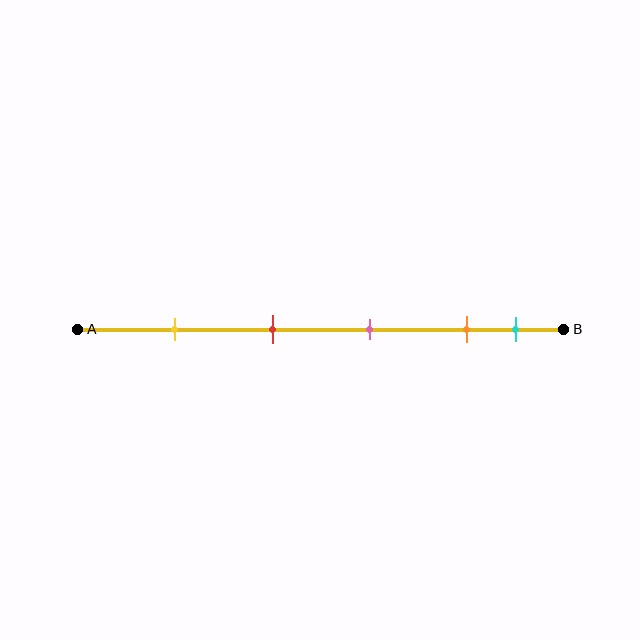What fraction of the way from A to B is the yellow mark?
The yellow mark is approximately 20% (0.2) of the way from A to B.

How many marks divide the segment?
There are 5 marks dividing the segment.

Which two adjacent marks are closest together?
The orange and cyan marks are the closest adjacent pair.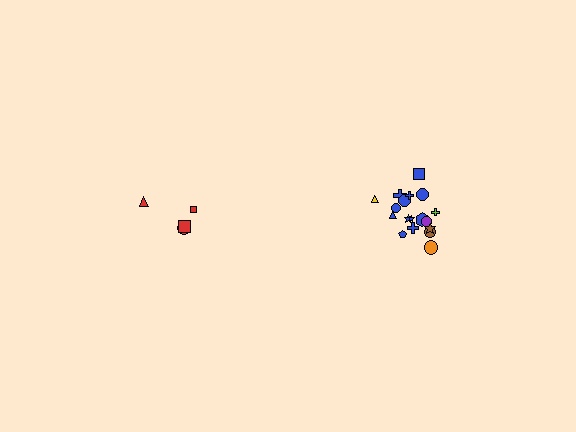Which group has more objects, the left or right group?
The right group.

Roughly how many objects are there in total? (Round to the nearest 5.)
Roughly 20 objects in total.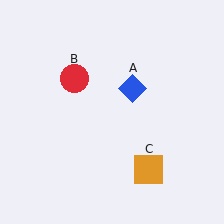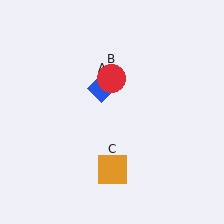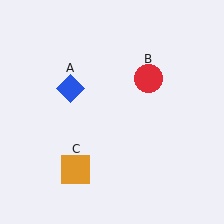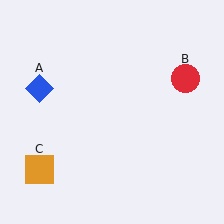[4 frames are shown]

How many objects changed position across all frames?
3 objects changed position: blue diamond (object A), red circle (object B), orange square (object C).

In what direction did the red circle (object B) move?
The red circle (object B) moved right.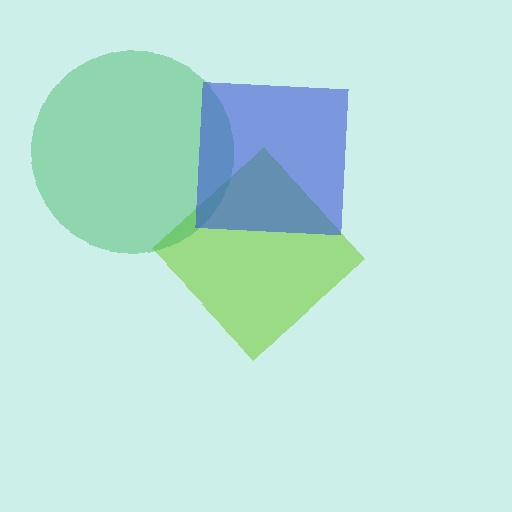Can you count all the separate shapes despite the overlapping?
Yes, there are 3 separate shapes.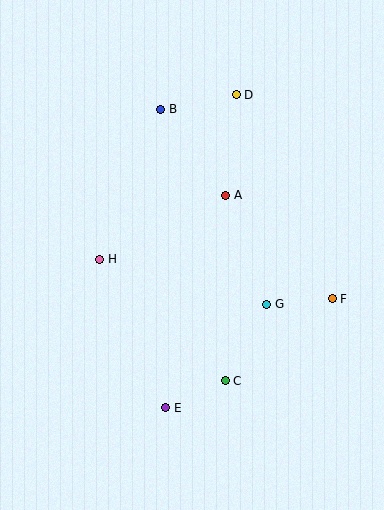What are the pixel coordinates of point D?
Point D is at (236, 95).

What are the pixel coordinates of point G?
Point G is at (267, 304).